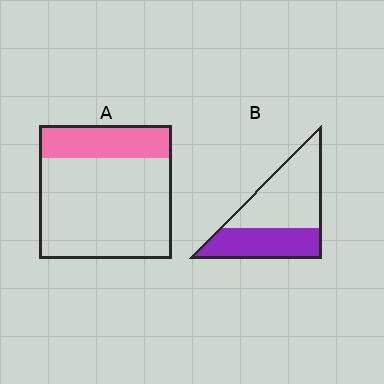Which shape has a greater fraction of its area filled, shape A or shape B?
Shape B.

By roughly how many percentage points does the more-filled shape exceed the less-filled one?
By roughly 15 percentage points (B over A).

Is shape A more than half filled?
No.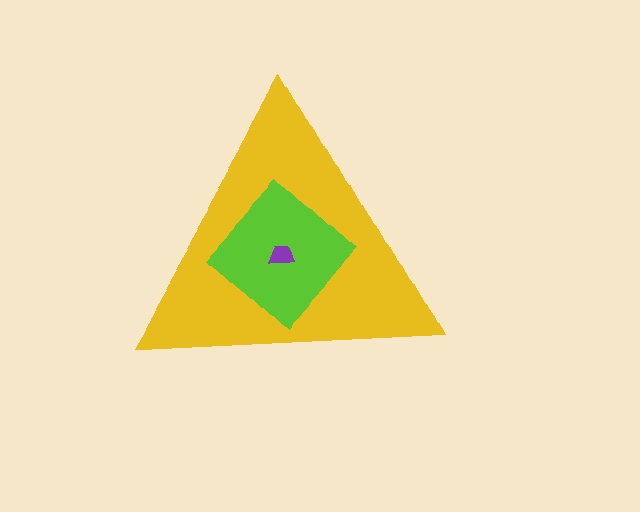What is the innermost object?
The purple trapezoid.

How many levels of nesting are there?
3.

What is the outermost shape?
The yellow triangle.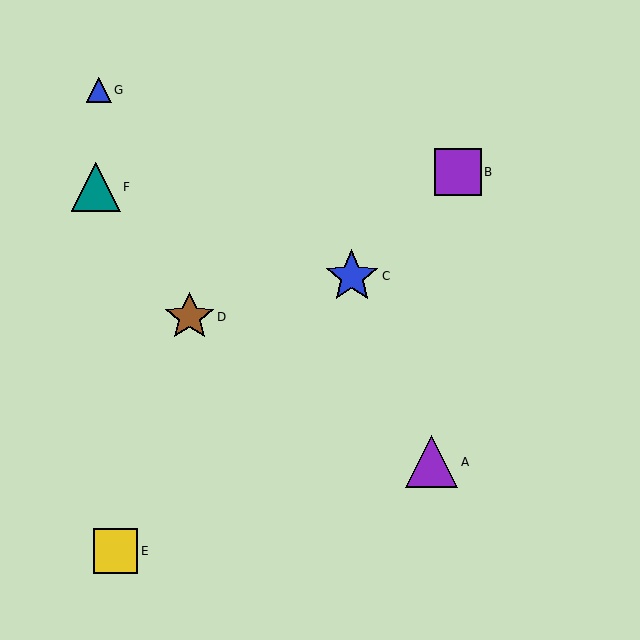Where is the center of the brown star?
The center of the brown star is at (189, 317).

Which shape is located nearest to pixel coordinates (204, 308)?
The brown star (labeled D) at (189, 317) is nearest to that location.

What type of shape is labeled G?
Shape G is a blue triangle.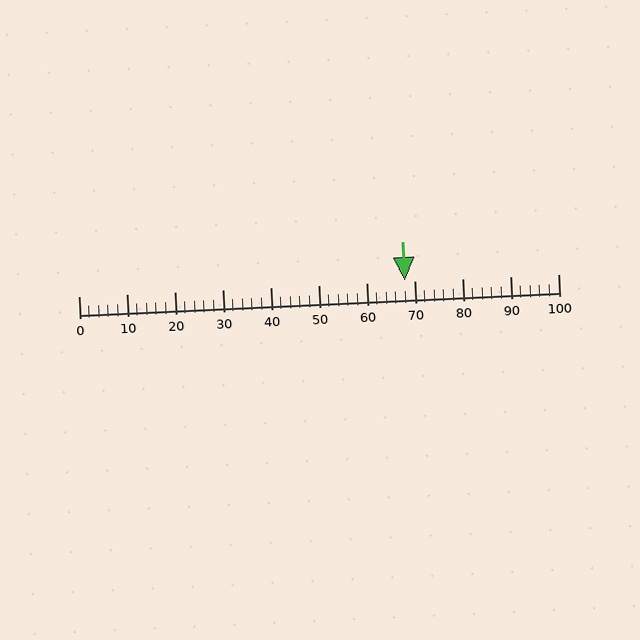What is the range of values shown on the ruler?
The ruler shows values from 0 to 100.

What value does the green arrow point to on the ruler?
The green arrow points to approximately 68.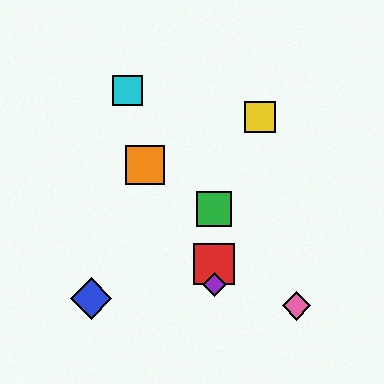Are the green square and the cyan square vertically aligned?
No, the green square is at x≈214 and the cyan square is at x≈128.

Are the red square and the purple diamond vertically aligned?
Yes, both are at x≈214.